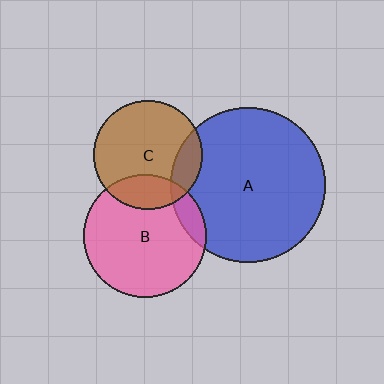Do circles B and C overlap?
Yes.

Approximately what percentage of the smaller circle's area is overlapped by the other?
Approximately 20%.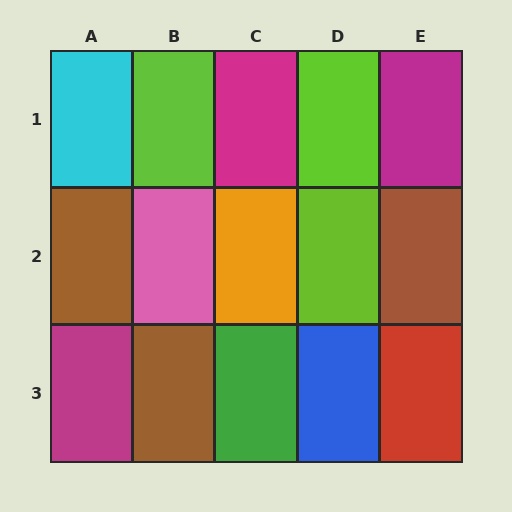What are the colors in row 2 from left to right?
Brown, pink, orange, lime, brown.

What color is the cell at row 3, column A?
Magenta.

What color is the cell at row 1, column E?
Magenta.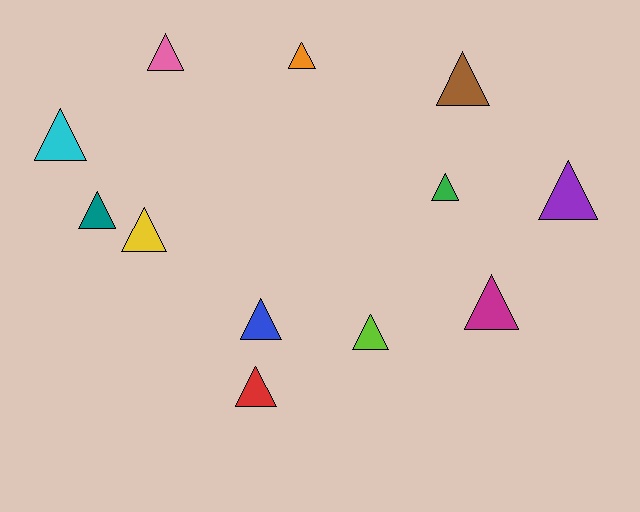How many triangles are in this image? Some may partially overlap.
There are 12 triangles.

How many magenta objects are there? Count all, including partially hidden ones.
There is 1 magenta object.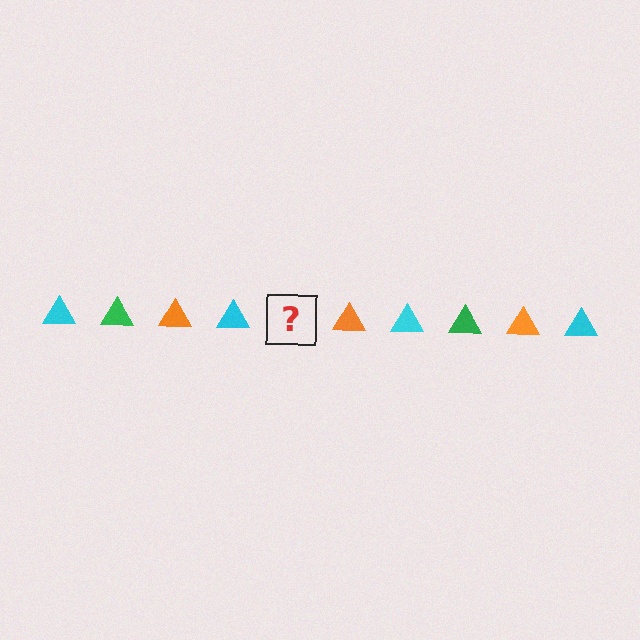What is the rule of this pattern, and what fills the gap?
The rule is that the pattern cycles through cyan, green, orange triangles. The gap should be filled with a green triangle.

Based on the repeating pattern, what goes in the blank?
The blank should be a green triangle.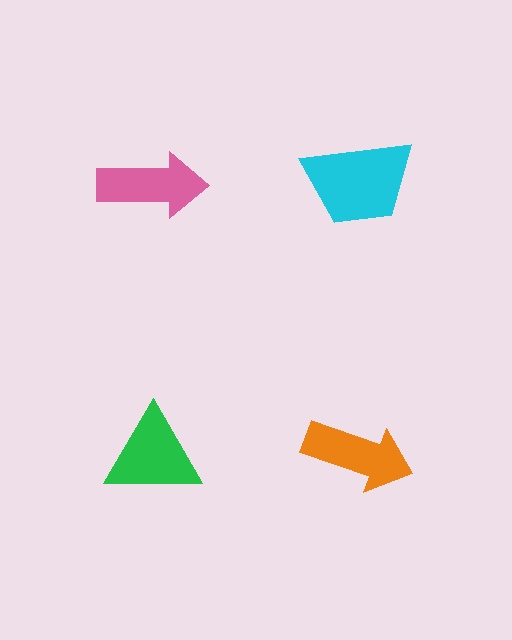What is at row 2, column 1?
A green triangle.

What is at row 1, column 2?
A cyan trapezoid.